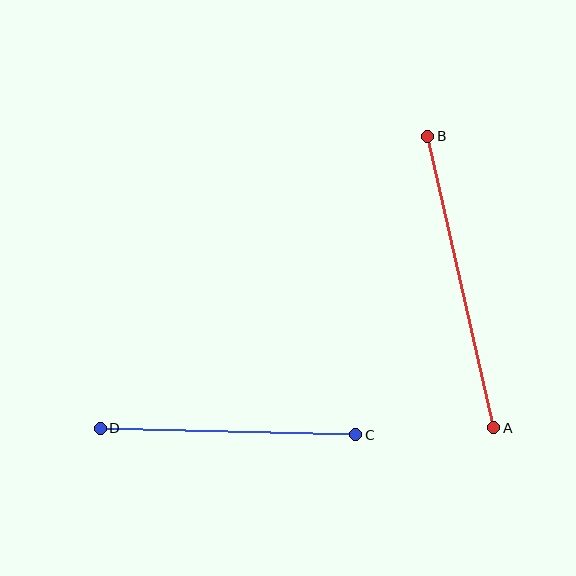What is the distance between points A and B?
The distance is approximately 299 pixels.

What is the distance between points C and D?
The distance is approximately 256 pixels.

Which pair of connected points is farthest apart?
Points A and B are farthest apart.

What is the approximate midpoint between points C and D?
The midpoint is at approximately (228, 432) pixels.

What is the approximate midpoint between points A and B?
The midpoint is at approximately (461, 282) pixels.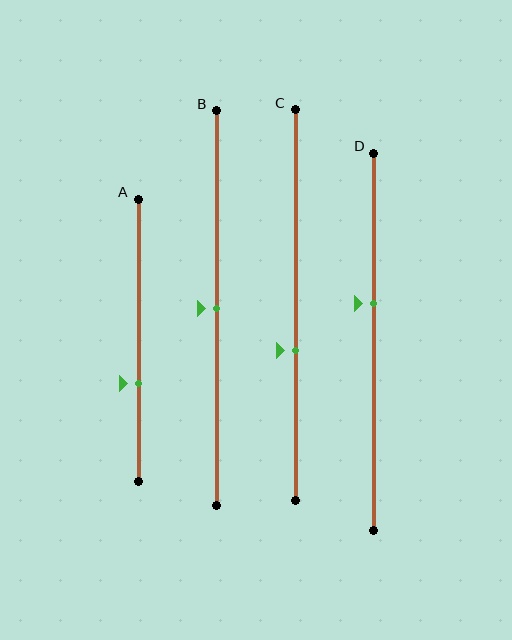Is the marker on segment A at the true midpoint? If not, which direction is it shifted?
No, the marker on segment A is shifted downward by about 15% of the segment length.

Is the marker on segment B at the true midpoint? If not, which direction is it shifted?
Yes, the marker on segment B is at the true midpoint.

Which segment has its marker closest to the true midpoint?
Segment B has its marker closest to the true midpoint.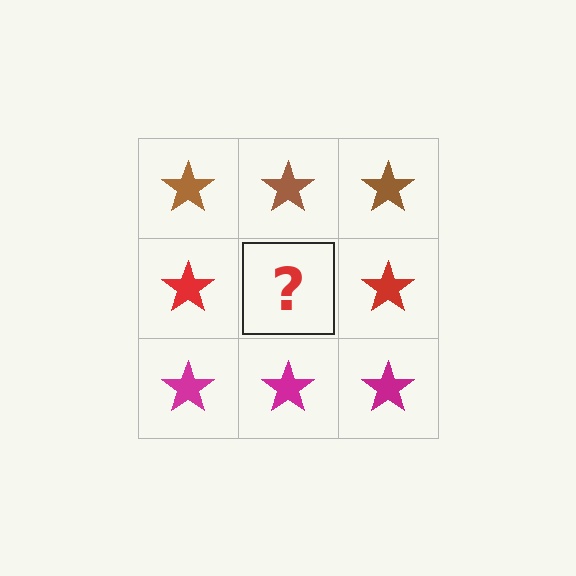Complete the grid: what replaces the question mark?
The question mark should be replaced with a red star.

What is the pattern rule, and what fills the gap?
The rule is that each row has a consistent color. The gap should be filled with a red star.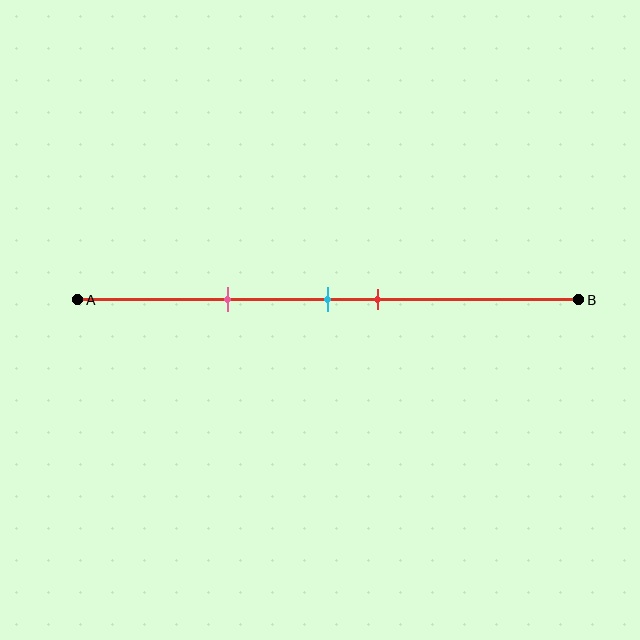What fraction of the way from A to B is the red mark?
The red mark is approximately 60% (0.6) of the way from A to B.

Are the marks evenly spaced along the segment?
No, the marks are not evenly spaced.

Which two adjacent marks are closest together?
The cyan and red marks are the closest adjacent pair.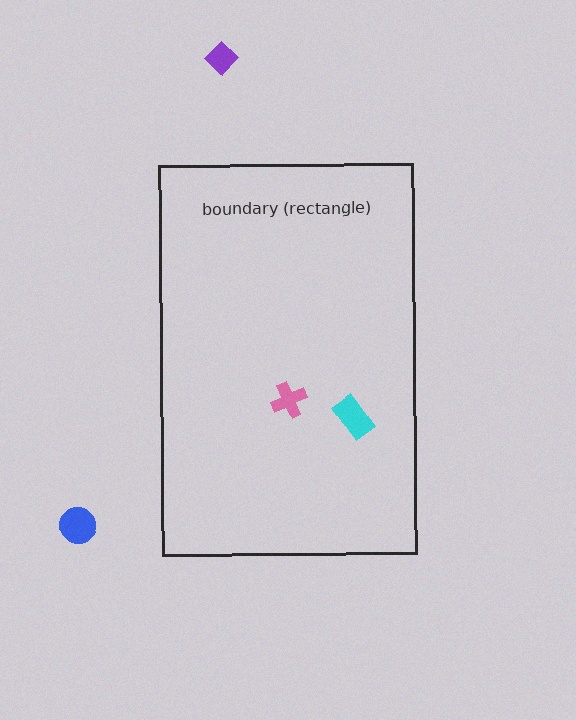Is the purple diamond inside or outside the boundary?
Outside.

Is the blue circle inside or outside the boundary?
Outside.